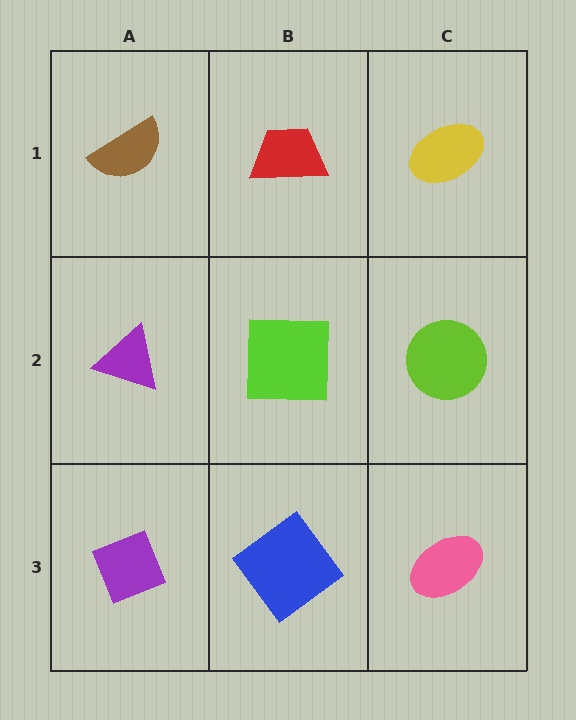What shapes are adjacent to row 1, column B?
A lime square (row 2, column B), a brown semicircle (row 1, column A), a yellow ellipse (row 1, column C).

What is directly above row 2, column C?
A yellow ellipse.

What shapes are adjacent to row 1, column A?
A purple triangle (row 2, column A), a red trapezoid (row 1, column B).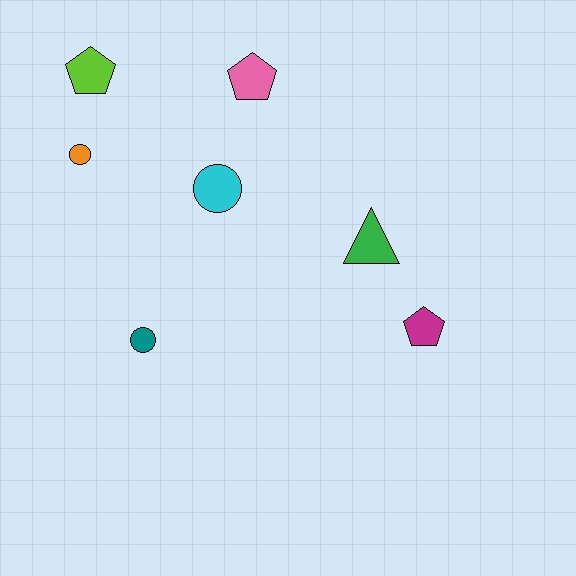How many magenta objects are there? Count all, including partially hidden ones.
There is 1 magenta object.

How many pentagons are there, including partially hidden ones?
There are 3 pentagons.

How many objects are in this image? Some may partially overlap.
There are 7 objects.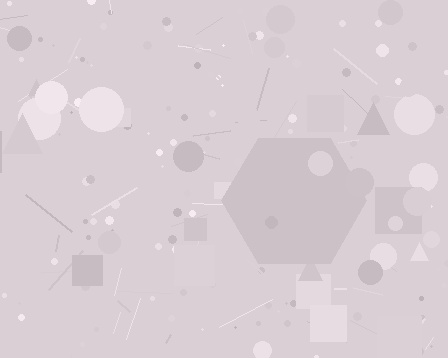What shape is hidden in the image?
A hexagon is hidden in the image.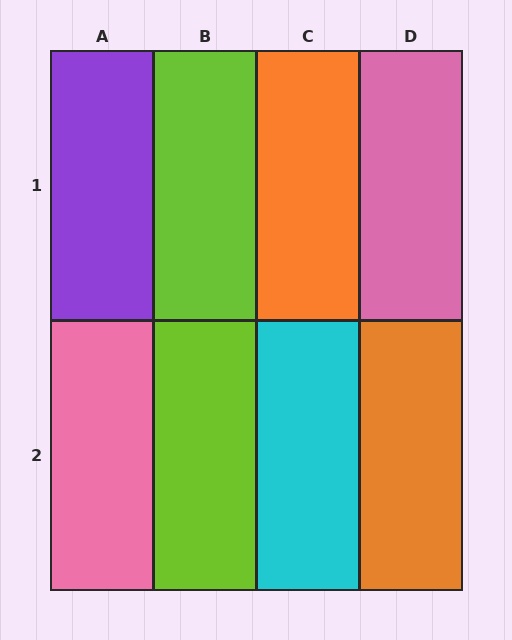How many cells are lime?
2 cells are lime.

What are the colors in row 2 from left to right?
Pink, lime, cyan, orange.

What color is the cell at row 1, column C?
Orange.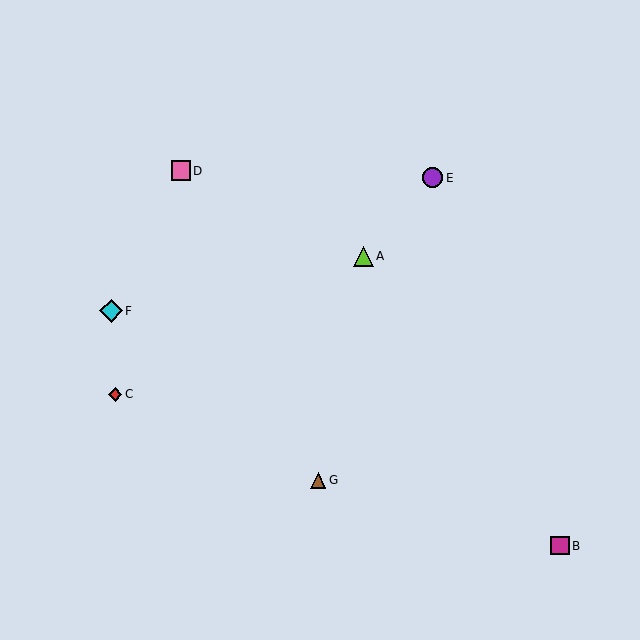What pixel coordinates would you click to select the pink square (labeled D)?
Click at (181, 171) to select the pink square D.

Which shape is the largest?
The cyan diamond (labeled F) is the largest.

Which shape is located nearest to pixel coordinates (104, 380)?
The red diamond (labeled C) at (115, 394) is nearest to that location.